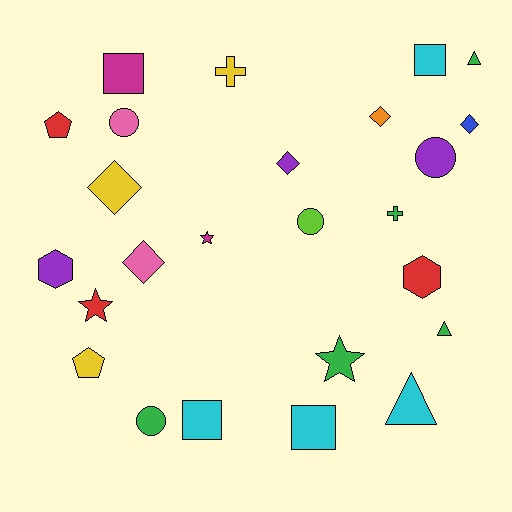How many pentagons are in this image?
There are 2 pentagons.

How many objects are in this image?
There are 25 objects.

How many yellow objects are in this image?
There are 3 yellow objects.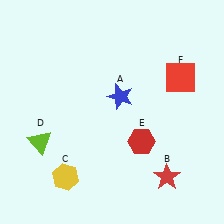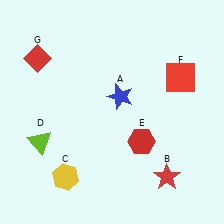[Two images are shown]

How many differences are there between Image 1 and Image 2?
There is 1 difference between the two images.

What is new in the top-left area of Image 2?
A red diamond (G) was added in the top-left area of Image 2.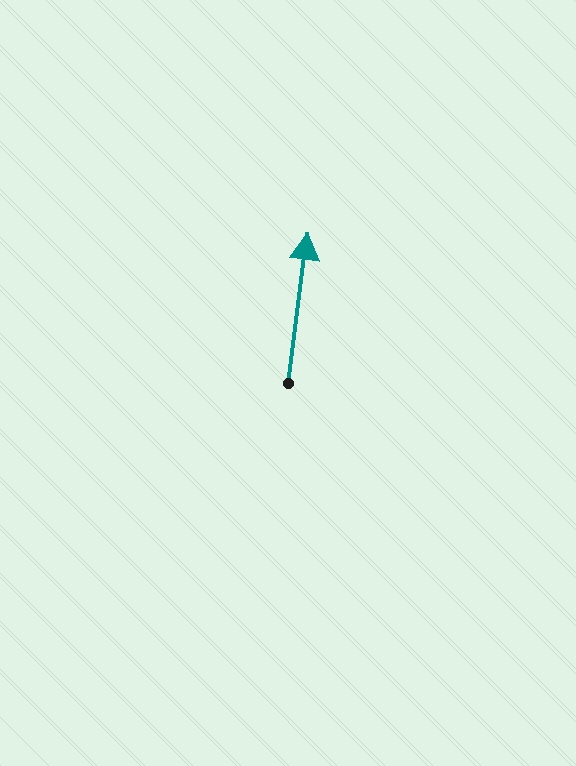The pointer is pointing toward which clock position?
Roughly 12 o'clock.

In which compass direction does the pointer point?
North.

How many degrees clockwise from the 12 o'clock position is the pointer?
Approximately 7 degrees.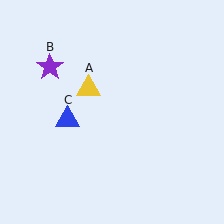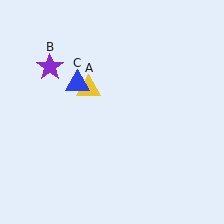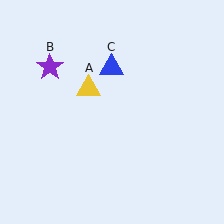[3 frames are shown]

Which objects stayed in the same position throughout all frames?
Yellow triangle (object A) and purple star (object B) remained stationary.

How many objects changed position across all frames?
1 object changed position: blue triangle (object C).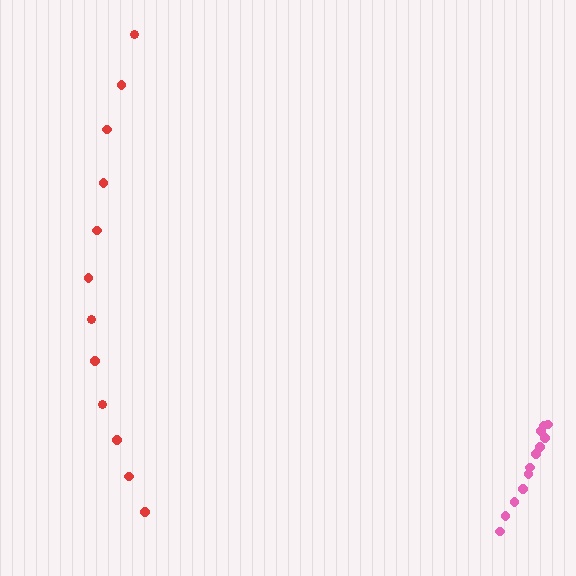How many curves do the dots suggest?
There are 2 distinct paths.